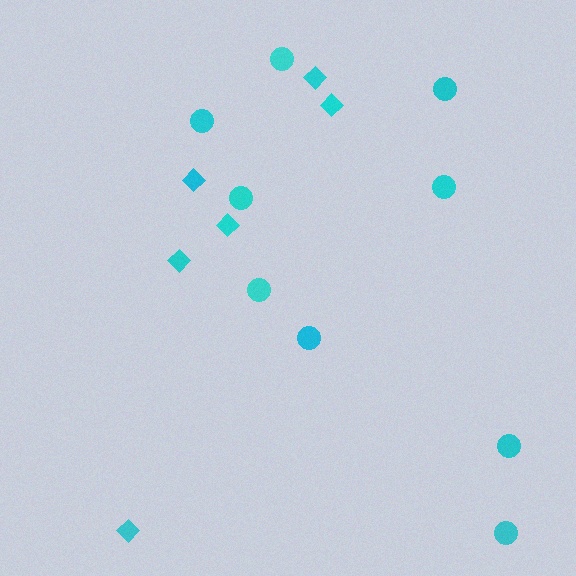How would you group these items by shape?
There are 2 groups: one group of circles (9) and one group of diamonds (6).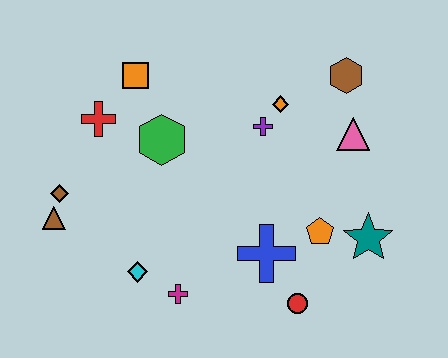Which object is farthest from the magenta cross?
The brown hexagon is farthest from the magenta cross.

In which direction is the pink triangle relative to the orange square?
The pink triangle is to the right of the orange square.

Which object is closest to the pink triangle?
The brown hexagon is closest to the pink triangle.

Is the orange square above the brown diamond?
Yes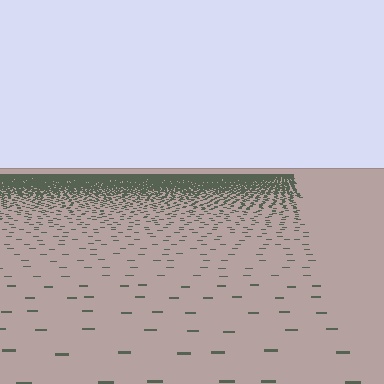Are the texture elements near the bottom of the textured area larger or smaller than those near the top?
Larger. Near the bottom, elements are closer to the viewer and appear at a bigger on-screen size.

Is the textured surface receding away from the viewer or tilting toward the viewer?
The surface is receding away from the viewer. Texture elements get smaller and denser toward the top.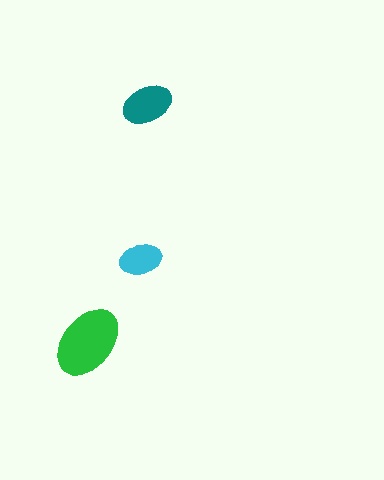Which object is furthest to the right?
The teal ellipse is rightmost.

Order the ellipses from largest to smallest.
the green one, the teal one, the cyan one.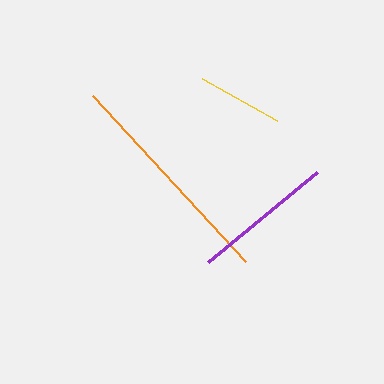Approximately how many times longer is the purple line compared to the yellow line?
The purple line is approximately 1.6 times the length of the yellow line.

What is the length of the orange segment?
The orange segment is approximately 226 pixels long.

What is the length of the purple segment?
The purple segment is approximately 141 pixels long.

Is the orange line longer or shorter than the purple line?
The orange line is longer than the purple line.